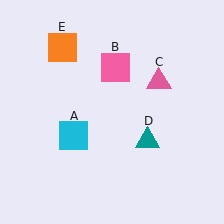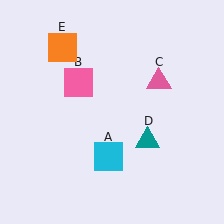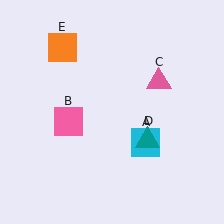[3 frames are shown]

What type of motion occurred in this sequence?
The cyan square (object A), pink square (object B) rotated counterclockwise around the center of the scene.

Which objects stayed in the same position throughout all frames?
Pink triangle (object C) and teal triangle (object D) and orange square (object E) remained stationary.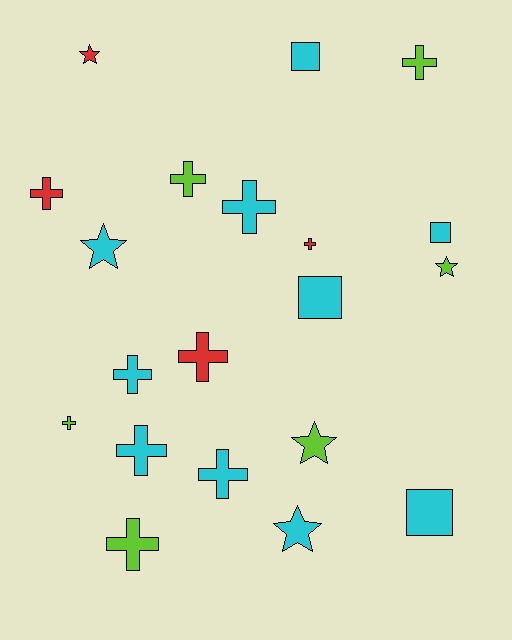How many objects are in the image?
There are 20 objects.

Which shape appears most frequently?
Cross, with 11 objects.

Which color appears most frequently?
Cyan, with 10 objects.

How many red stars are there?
There is 1 red star.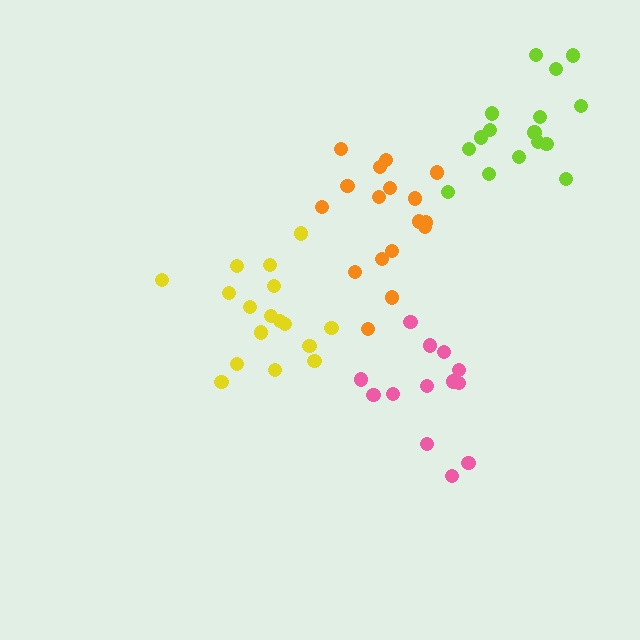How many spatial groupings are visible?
There are 4 spatial groupings.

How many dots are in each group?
Group 1: 17 dots, Group 2: 17 dots, Group 3: 16 dots, Group 4: 13 dots (63 total).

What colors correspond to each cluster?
The clusters are colored: yellow, orange, lime, pink.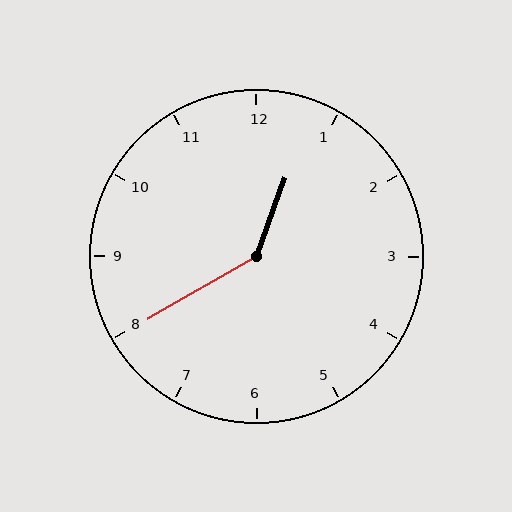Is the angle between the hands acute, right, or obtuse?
It is obtuse.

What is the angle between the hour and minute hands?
Approximately 140 degrees.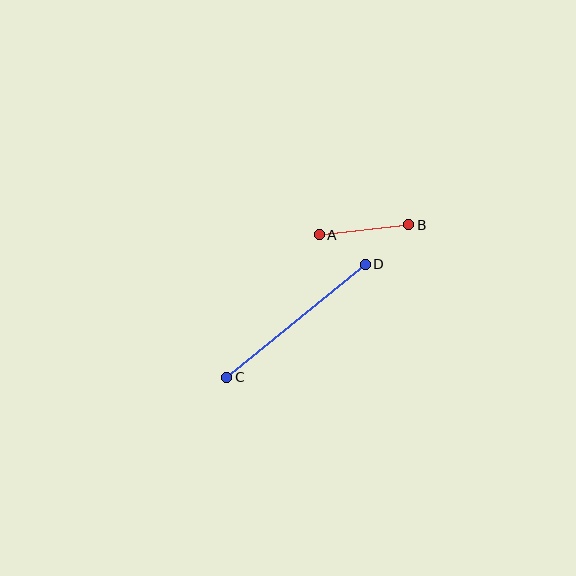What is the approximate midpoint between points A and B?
The midpoint is at approximately (364, 230) pixels.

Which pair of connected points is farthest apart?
Points C and D are farthest apart.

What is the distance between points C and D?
The distance is approximately 179 pixels.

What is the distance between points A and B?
The distance is approximately 90 pixels.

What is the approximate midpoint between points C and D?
The midpoint is at approximately (296, 321) pixels.